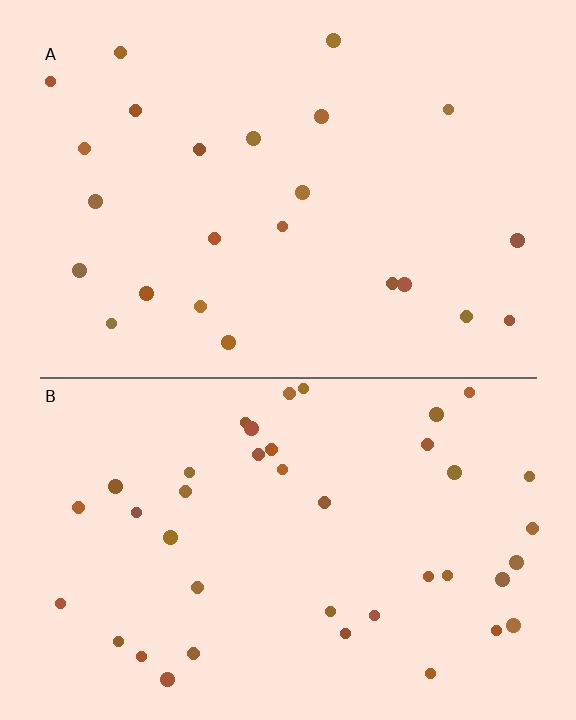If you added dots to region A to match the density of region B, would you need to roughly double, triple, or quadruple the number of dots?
Approximately double.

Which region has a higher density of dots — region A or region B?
B (the bottom).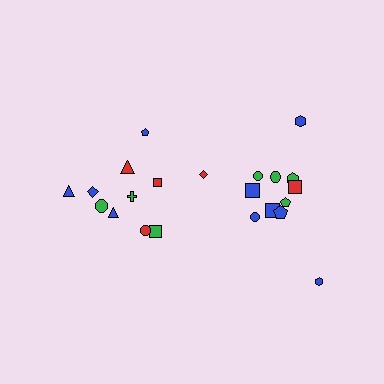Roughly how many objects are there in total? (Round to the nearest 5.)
Roughly 20 objects in total.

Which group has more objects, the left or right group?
The right group.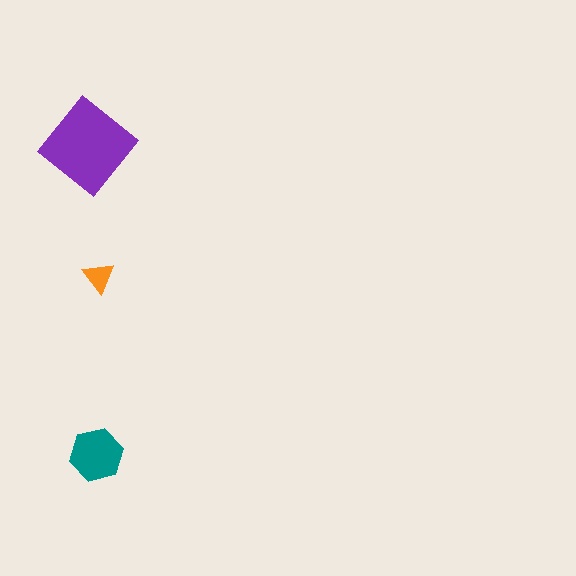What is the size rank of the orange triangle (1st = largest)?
3rd.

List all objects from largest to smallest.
The purple diamond, the teal hexagon, the orange triangle.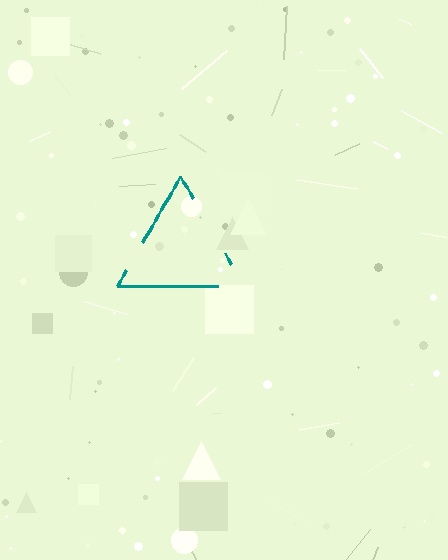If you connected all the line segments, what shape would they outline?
They would outline a triangle.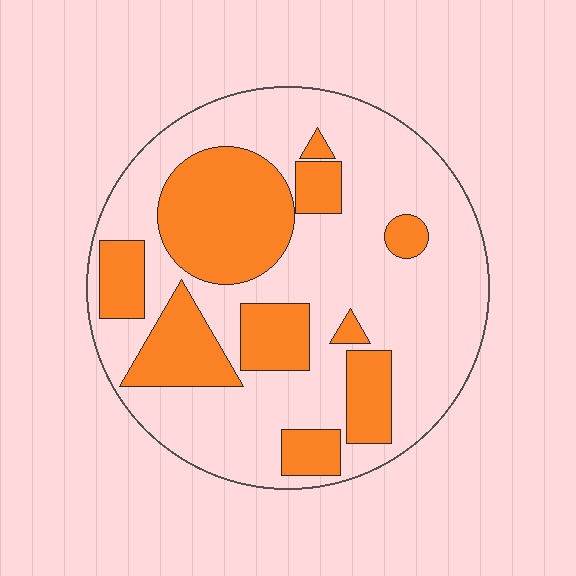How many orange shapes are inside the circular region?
10.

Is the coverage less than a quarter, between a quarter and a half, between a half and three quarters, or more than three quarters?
Between a quarter and a half.